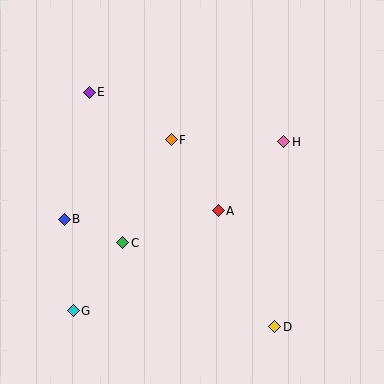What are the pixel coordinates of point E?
Point E is at (89, 92).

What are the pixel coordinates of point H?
Point H is at (284, 142).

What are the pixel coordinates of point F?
Point F is at (171, 140).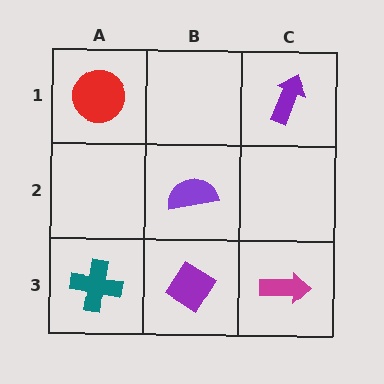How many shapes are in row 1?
2 shapes.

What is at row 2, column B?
A purple semicircle.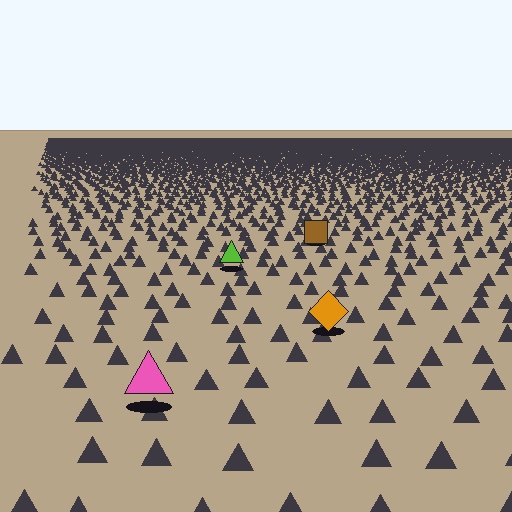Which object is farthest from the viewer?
The brown square is farthest from the viewer. It appears smaller and the ground texture around it is denser.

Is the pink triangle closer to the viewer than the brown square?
Yes. The pink triangle is closer — you can tell from the texture gradient: the ground texture is coarser near it.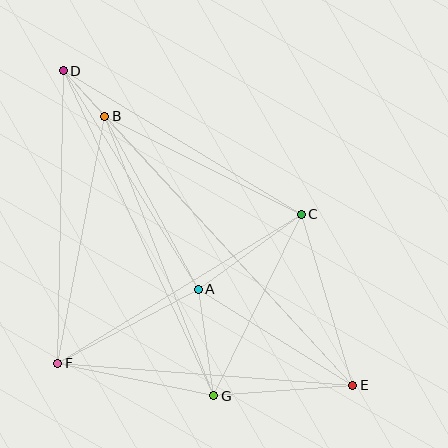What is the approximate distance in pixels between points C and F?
The distance between C and F is approximately 285 pixels.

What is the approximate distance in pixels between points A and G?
The distance between A and G is approximately 108 pixels.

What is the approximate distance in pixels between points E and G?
The distance between E and G is approximately 139 pixels.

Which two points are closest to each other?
Points B and D are closest to each other.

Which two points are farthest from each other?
Points D and E are farthest from each other.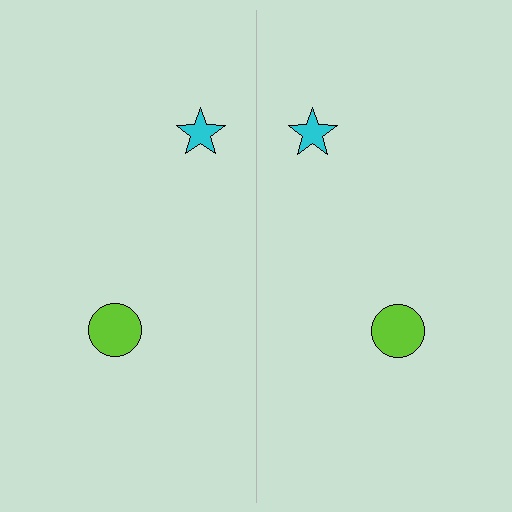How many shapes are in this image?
There are 4 shapes in this image.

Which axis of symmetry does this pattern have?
The pattern has a vertical axis of symmetry running through the center of the image.